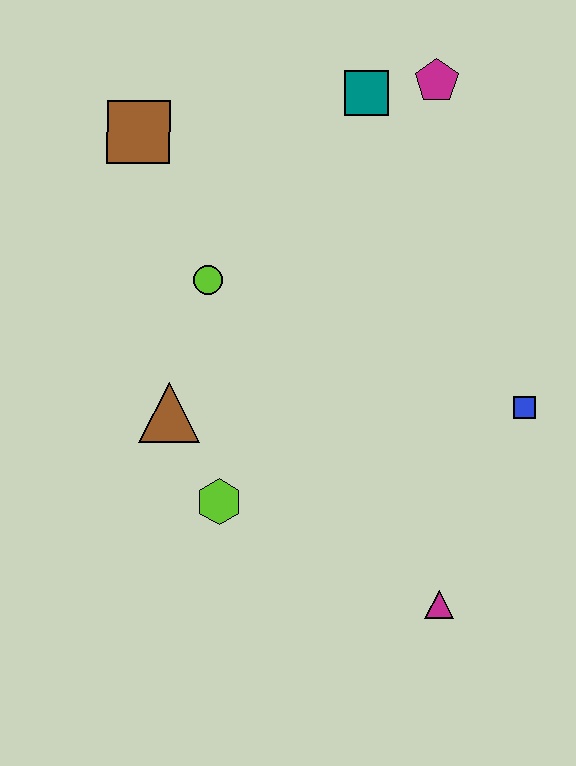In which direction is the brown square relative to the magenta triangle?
The brown square is above the magenta triangle.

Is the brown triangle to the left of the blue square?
Yes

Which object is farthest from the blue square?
The brown square is farthest from the blue square.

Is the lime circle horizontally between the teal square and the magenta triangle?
No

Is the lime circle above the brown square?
No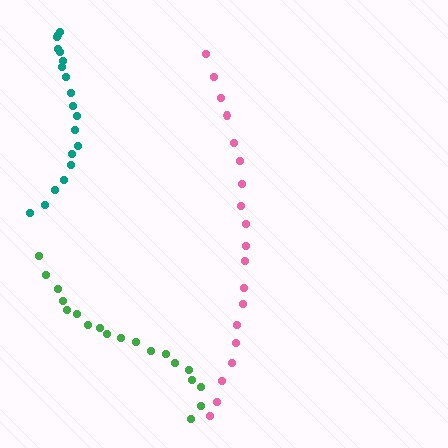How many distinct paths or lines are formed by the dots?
There are 3 distinct paths.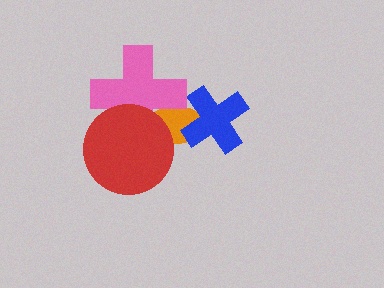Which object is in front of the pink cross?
The red circle is in front of the pink cross.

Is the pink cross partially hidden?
Yes, it is partially covered by another shape.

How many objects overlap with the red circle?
2 objects overlap with the red circle.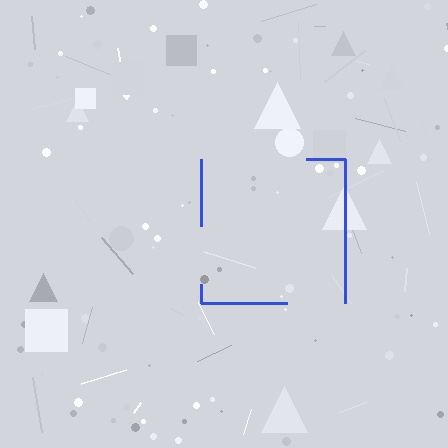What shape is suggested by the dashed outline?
The dashed outline suggests a square.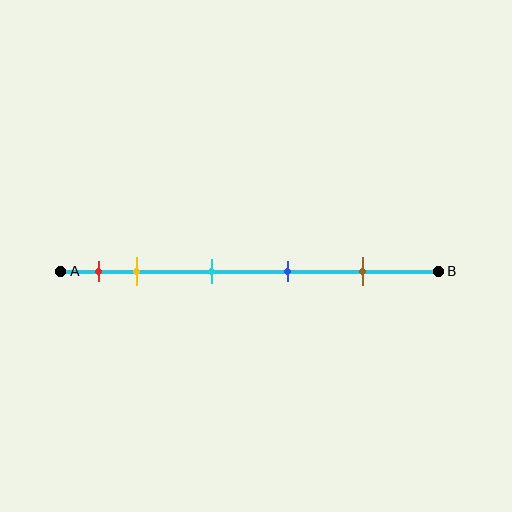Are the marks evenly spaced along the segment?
No, the marks are not evenly spaced.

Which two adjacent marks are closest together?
The red and yellow marks are the closest adjacent pair.